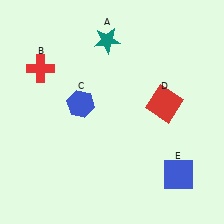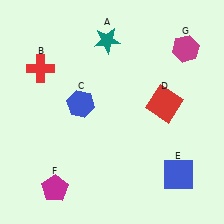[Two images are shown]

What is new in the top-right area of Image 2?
A magenta hexagon (G) was added in the top-right area of Image 2.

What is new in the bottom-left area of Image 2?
A magenta pentagon (F) was added in the bottom-left area of Image 2.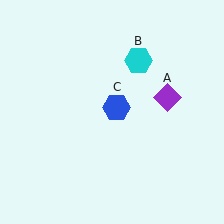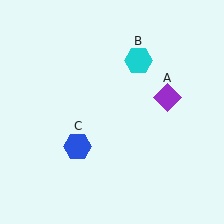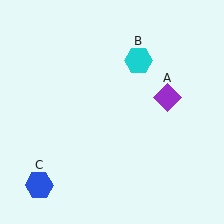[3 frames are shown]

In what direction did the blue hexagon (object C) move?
The blue hexagon (object C) moved down and to the left.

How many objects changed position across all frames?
1 object changed position: blue hexagon (object C).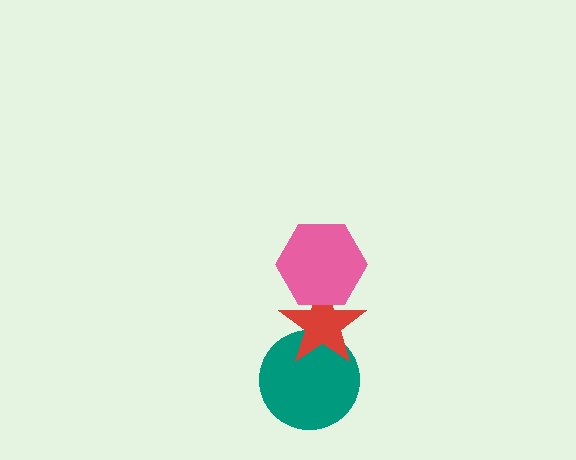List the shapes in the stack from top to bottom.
From top to bottom: the pink hexagon, the red star, the teal circle.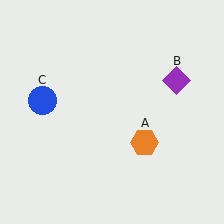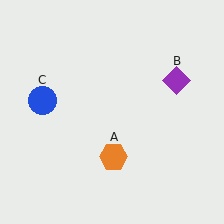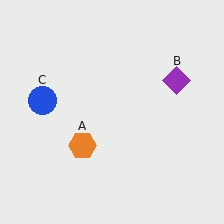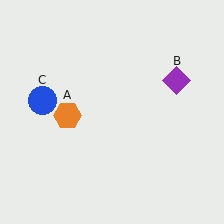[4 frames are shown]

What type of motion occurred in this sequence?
The orange hexagon (object A) rotated clockwise around the center of the scene.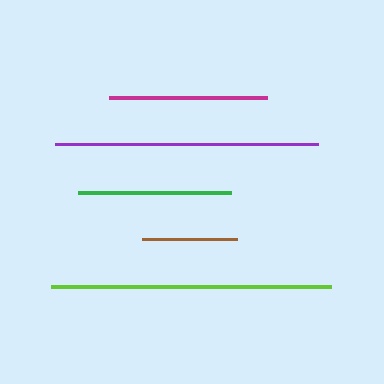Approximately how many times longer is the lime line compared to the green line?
The lime line is approximately 1.8 times the length of the green line.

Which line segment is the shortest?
The brown line is the shortest at approximately 95 pixels.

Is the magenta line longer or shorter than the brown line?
The magenta line is longer than the brown line.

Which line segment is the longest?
The lime line is the longest at approximately 279 pixels.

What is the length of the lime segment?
The lime segment is approximately 279 pixels long.